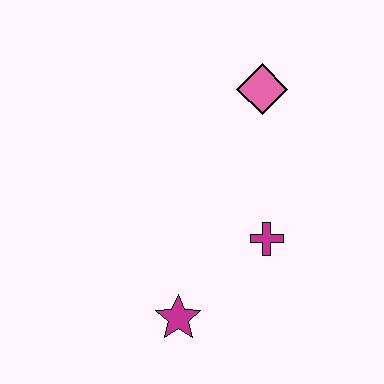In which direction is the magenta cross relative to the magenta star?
The magenta cross is to the right of the magenta star.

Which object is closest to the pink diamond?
The magenta cross is closest to the pink diamond.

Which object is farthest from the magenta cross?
The pink diamond is farthest from the magenta cross.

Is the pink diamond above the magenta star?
Yes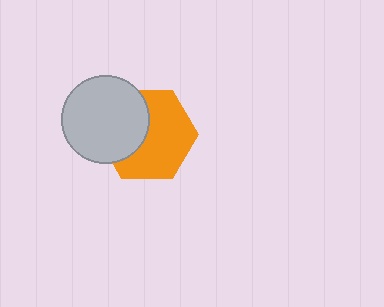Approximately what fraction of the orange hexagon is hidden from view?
Roughly 39% of the orange hexagon is hidden behind the light gray circle.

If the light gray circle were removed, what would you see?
You would see the complete orange hexagon.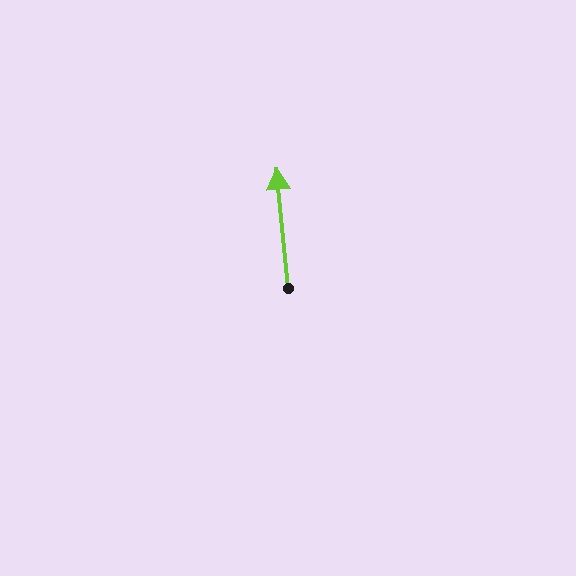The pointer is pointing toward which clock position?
Roughly 12 o'clock.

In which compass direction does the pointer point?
North.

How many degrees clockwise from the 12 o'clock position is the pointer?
Approximately 355 degrees.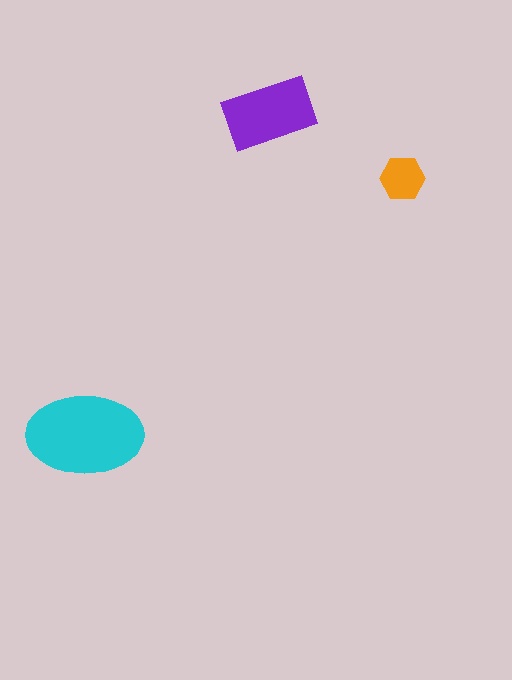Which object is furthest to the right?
The orange hexagon is rightmost.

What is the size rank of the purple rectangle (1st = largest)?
2nd.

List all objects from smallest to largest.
The orange hexagon, the purple rectangle, the cyan ellipse.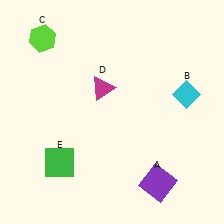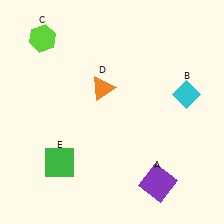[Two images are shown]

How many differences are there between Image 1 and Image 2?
There is 1 difference between the two images.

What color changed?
The triangle (D) changed from magenta in Image 1 to orange in Image 2.